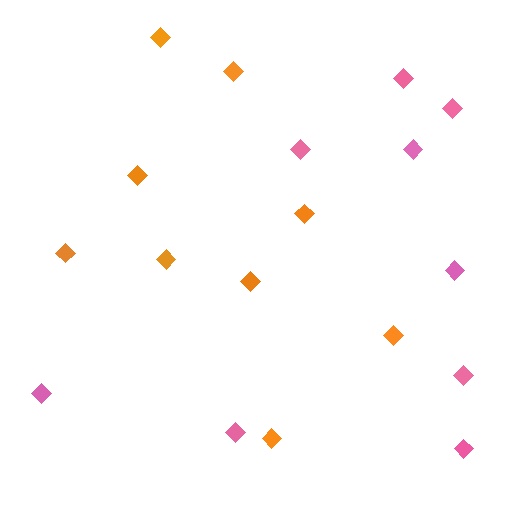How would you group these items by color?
There are 2 groups: one group of pink diamonds (9) and one group of orange diamonds (9).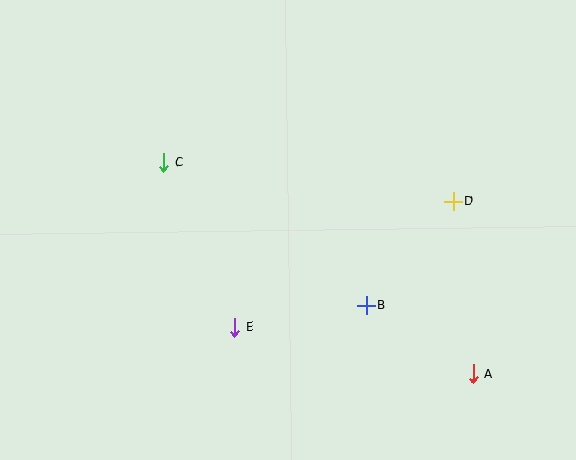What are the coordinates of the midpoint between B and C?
The midpoint between B and C is at (265, 234).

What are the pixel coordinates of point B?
Point B is at (366, 305).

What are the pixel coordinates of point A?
Point A is at (473, 374).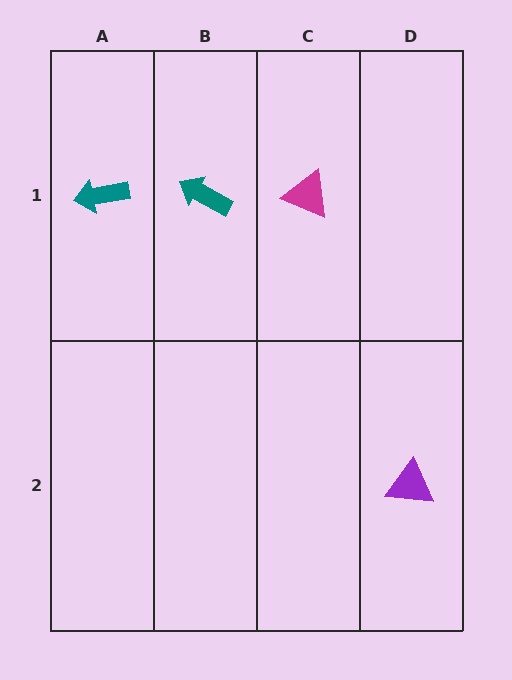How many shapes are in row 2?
1 shape.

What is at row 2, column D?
A purple triangle.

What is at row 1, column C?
A magenta triangle.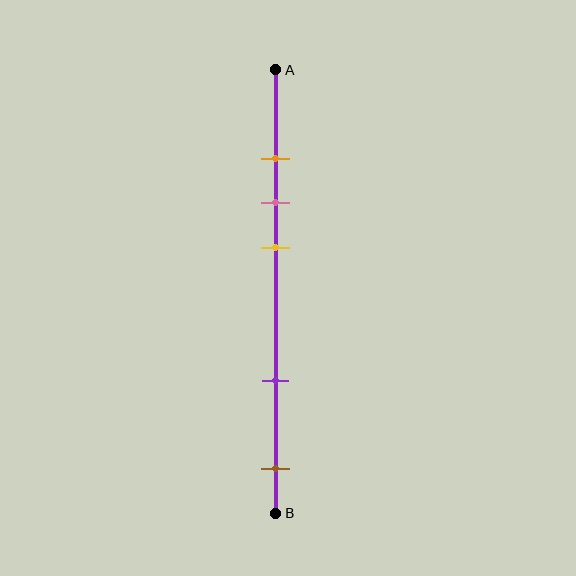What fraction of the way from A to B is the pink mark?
The pink mark is approximately 30% (0.3) of the way from A to B.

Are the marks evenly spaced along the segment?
No, the marks are not evenly spaced.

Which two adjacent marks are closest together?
The orange and pink marks are the closest adjacent pair.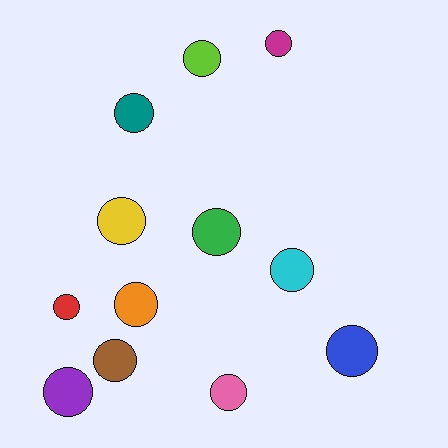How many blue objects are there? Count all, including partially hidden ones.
There is 1 blue object.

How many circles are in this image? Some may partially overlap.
There are 12 circles.